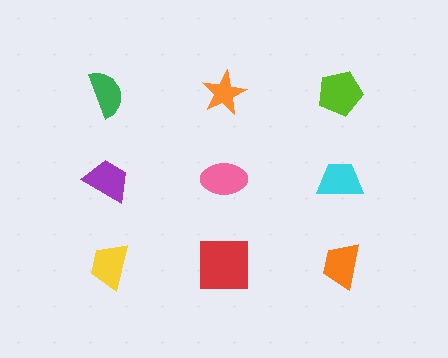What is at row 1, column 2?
An orange star.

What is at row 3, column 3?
An orange trapezoid.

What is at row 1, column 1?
A green semicircle.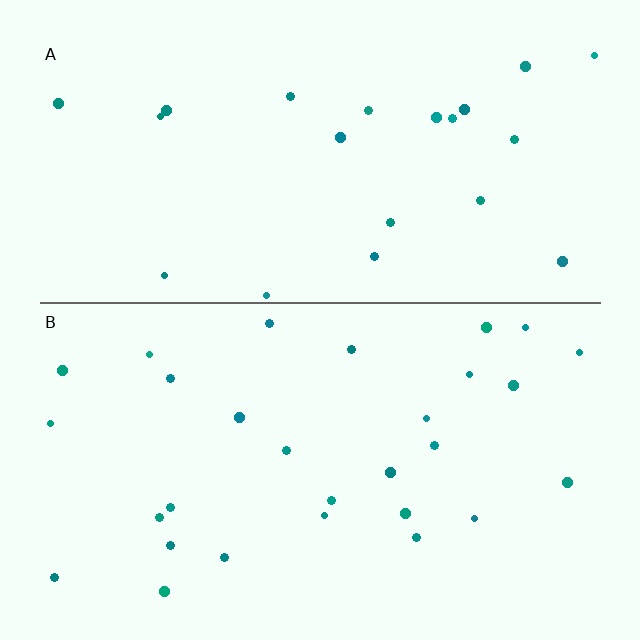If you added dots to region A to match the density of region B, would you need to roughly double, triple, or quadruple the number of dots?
Approximately double.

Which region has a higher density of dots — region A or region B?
B (the bottom).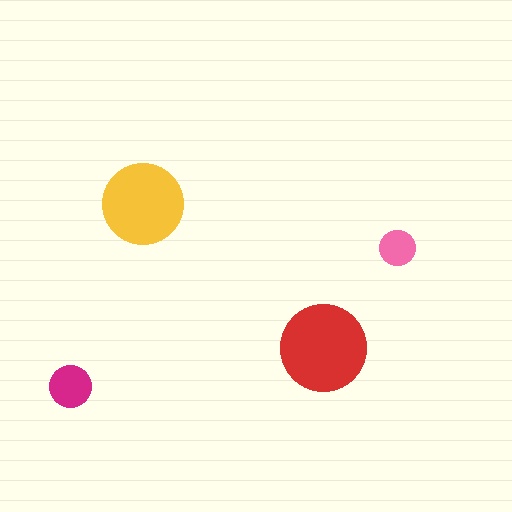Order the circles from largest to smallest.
the red one, the yellow one, the magenta one, the pink one.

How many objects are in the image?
There are 4 objects in the image.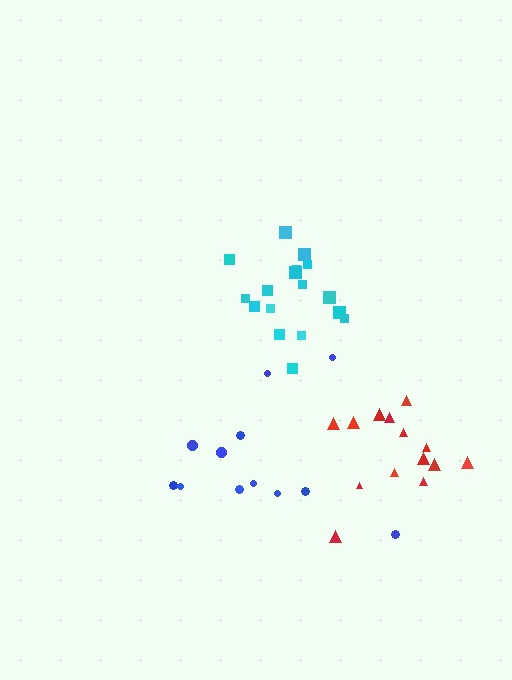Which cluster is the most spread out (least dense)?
Blue.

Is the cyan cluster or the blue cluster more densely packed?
Cyan.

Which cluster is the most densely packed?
Cyan.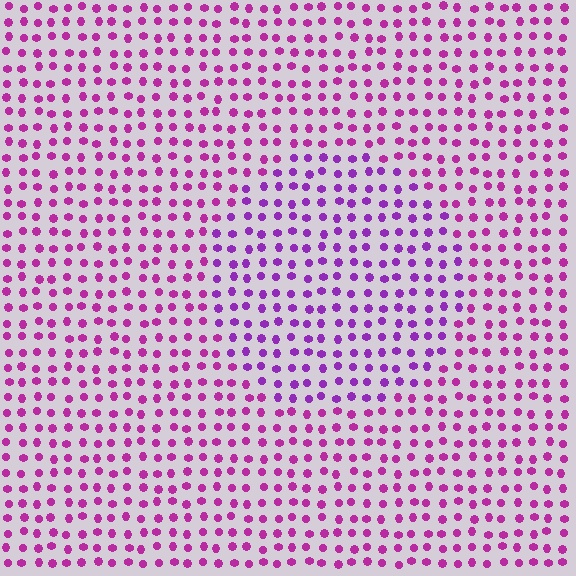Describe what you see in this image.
The image is filled with small magenta elements in a uniform arrangement. A circle-shaped region is visible where the elements are tinted to a slightly different hue, forming a subtle color boundary.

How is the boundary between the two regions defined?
The boundary is defined purely by a slight shift in hue (about 27 degrees). Spacing, size, and orientation are identical on both sides.